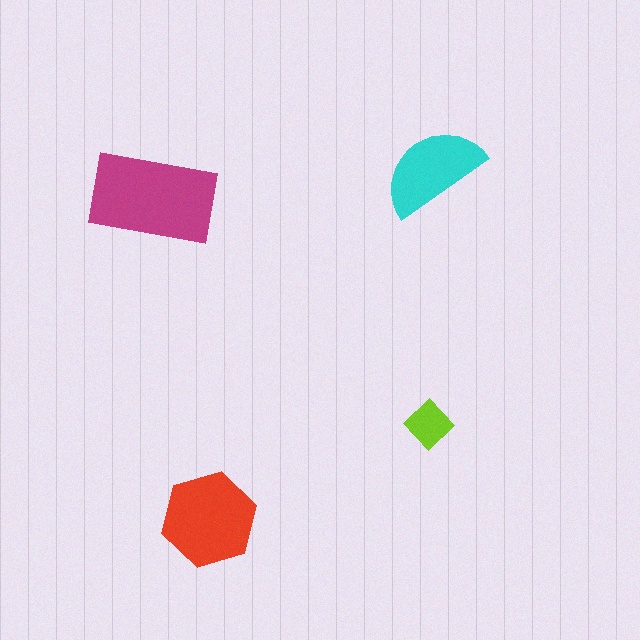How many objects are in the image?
There are 4 objects in the image.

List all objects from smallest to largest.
The lime diamond, the cyan semicircle, the red hexagon, the magenta rectangle.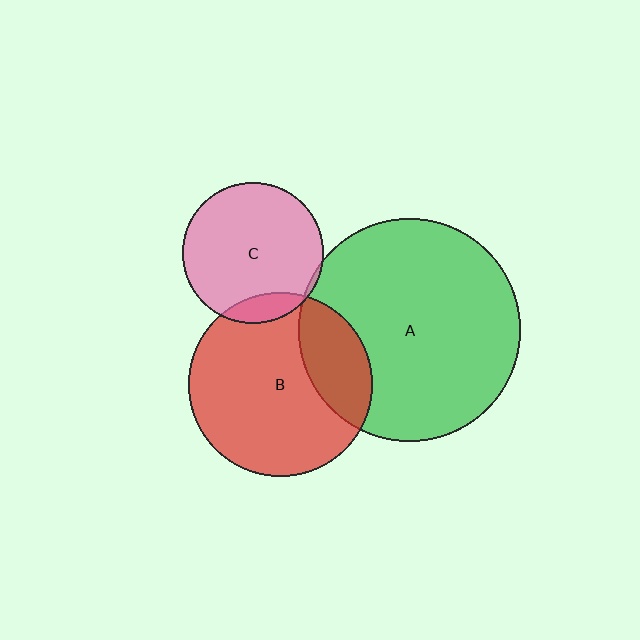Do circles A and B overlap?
Yes.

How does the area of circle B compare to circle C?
Approximately 1.7 times.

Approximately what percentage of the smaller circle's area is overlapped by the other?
Approximately 25%.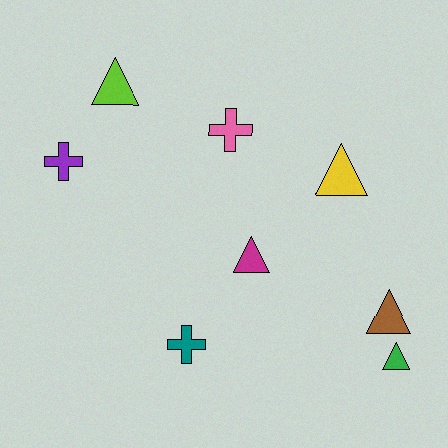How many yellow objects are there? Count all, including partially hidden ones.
There is 1 yellow object.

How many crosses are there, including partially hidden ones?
There are 3 crosses.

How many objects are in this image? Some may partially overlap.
There are 8 objects.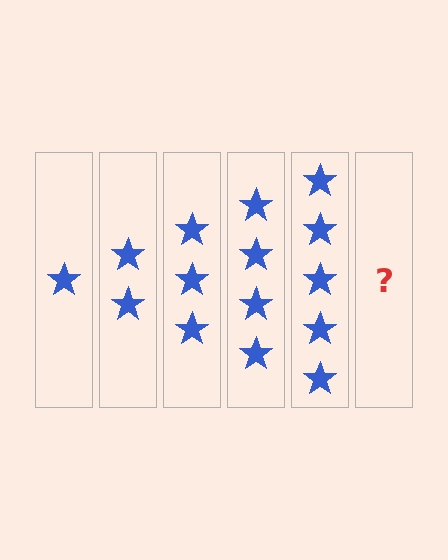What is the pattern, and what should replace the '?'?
The pattern is that each step adds one more star. The '?' should be 6 stars.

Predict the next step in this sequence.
The next step is 6 stars.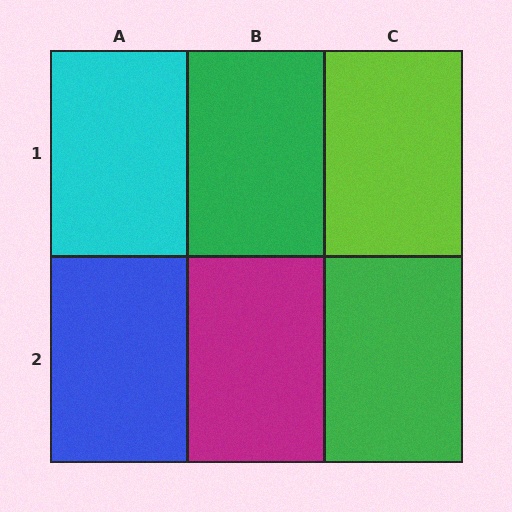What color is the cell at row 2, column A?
Blue.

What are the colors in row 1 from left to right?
Cyan, green, lime.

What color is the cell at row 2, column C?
Green.